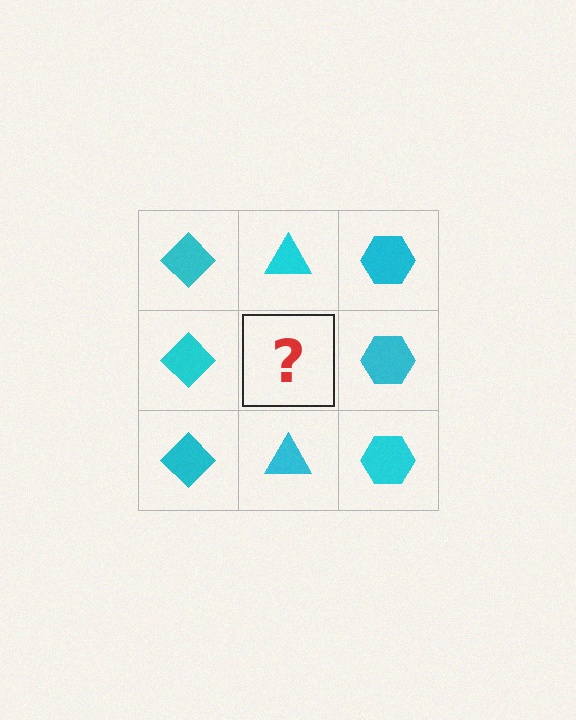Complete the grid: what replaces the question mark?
The question mark should be replaced with a cyan triangle.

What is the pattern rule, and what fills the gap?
The rule is that each column has a consistent shape. The gap should be filled with a cyan triangle.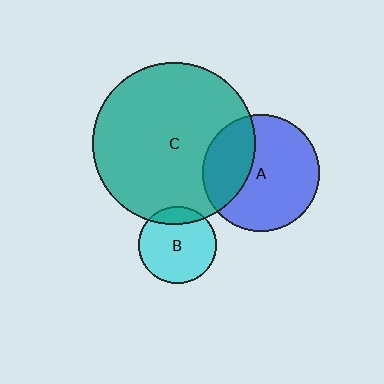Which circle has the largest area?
Circle C (teal).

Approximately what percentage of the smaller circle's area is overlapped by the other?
Approximately 30%.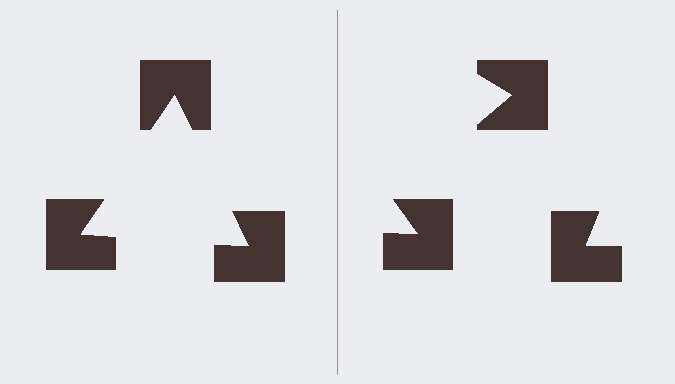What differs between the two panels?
The notched squares are positioned identically on both sides; only the wedge orientations differ. On the left they align to a triangle; on the right they are misaligned.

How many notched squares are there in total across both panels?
6 — 3 on each side.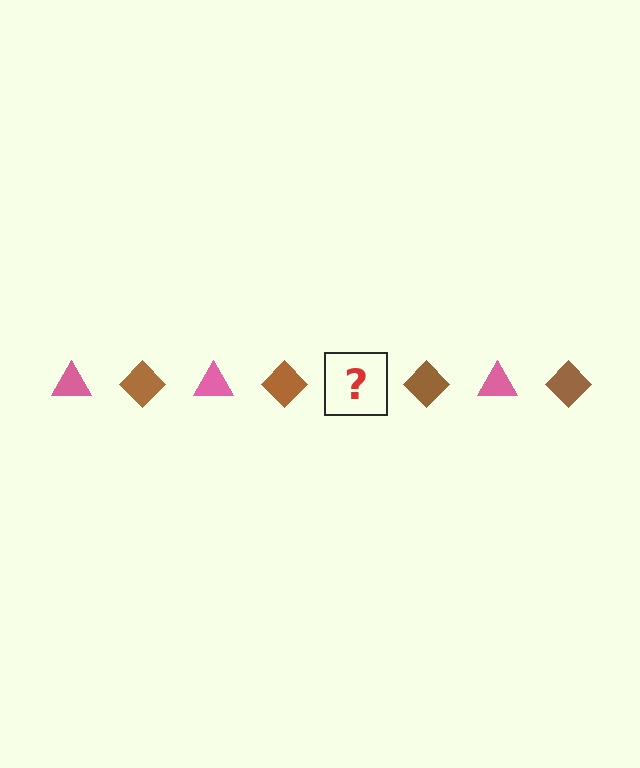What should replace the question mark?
The question mark should be replaced with a pink triangle.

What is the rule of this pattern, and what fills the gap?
The rule is that the pattern alternates between pink triangle and brown diamond. The gap should be filled with a pink triangle.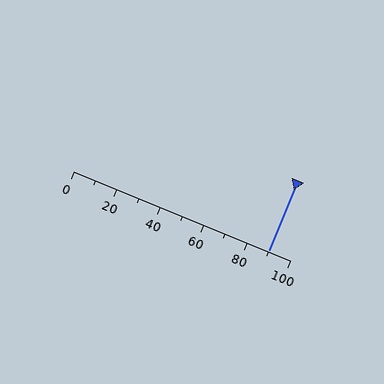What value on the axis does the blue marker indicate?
The marker indicates approximately 90.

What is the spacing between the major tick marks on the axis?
The major ticks are spaced 20 apart.